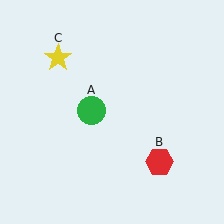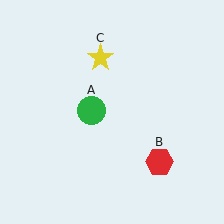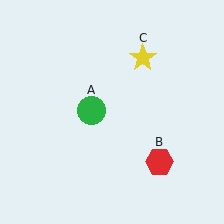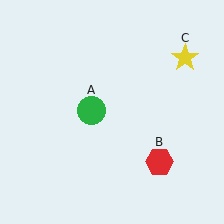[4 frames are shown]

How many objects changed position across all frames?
1 object changed position: yellow star (object C).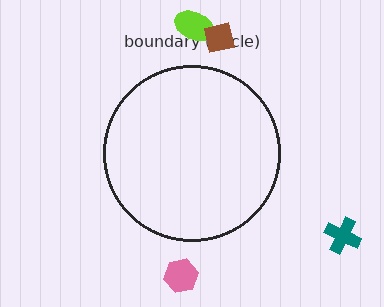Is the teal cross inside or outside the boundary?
Outside.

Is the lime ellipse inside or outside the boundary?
Outside.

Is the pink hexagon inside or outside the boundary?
Outside.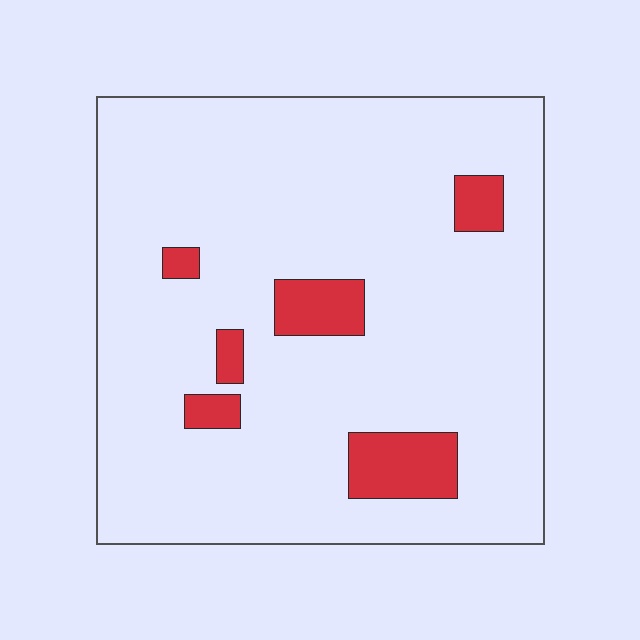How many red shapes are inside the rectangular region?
6.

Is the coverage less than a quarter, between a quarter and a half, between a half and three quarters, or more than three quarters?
Less than a quarter.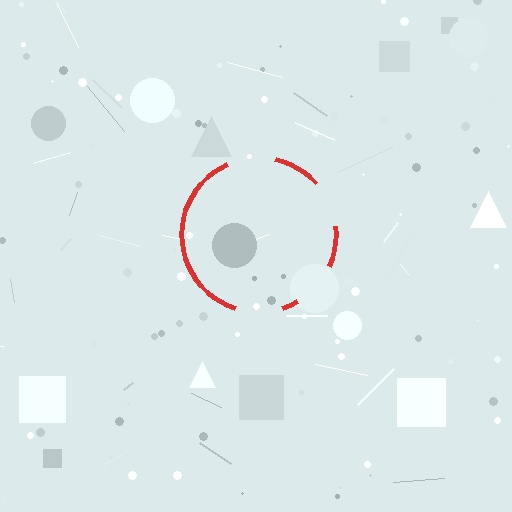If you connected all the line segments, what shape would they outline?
They would outline a circle.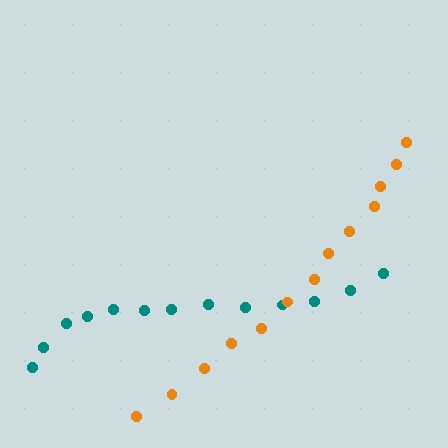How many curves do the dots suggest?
There are 2 distinct paths.